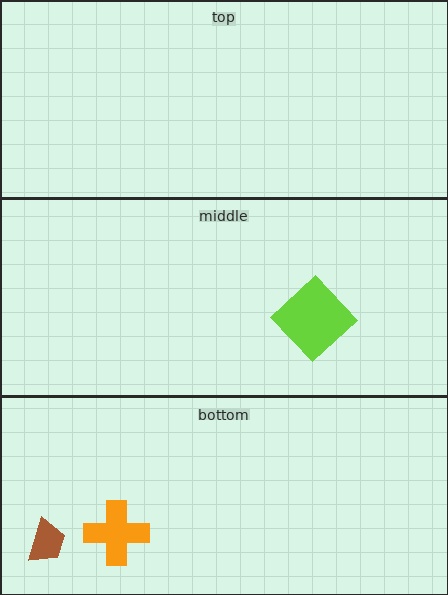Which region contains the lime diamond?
The middle region.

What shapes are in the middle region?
The lime diamond.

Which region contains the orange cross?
The bottom region.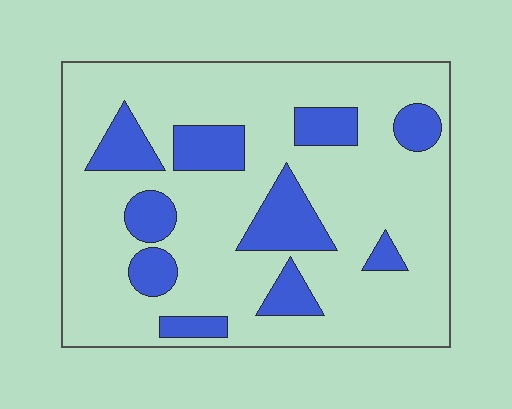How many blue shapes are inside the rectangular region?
10.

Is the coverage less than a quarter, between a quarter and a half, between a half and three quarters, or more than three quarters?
Less than a quarter.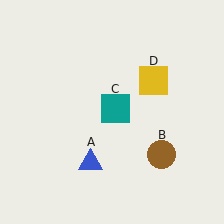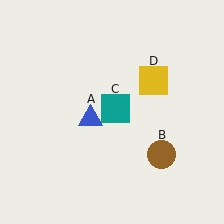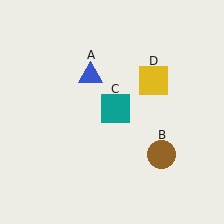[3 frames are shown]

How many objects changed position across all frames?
1 object changed position: blue triangle (object A).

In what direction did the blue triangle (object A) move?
The blue triangle (object A) moved up.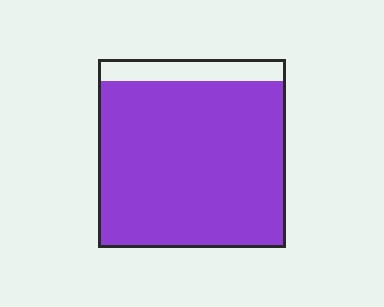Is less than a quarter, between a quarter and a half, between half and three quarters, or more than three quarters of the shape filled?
More than three quarters.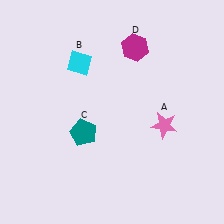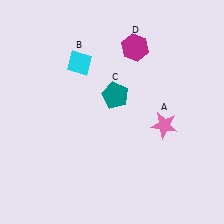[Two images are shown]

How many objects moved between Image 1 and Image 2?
1 object moved between the two images.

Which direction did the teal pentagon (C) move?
The teal pentagon (C) moved up.